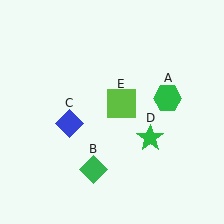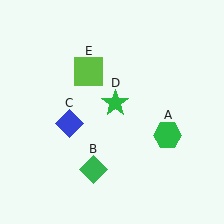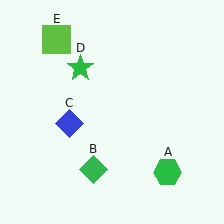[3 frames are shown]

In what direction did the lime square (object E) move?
The lime square (object E) moved up and to the left.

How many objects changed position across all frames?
3 objects changed position: green hexagon (object A), green star (object D), lime square (object E).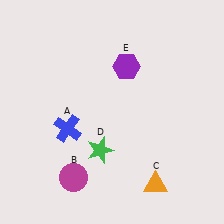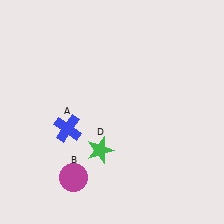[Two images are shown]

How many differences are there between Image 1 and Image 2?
There are 2 differences between the two images.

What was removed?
The purple hexagon (E), the orange triangle (C) were removed in Image 2.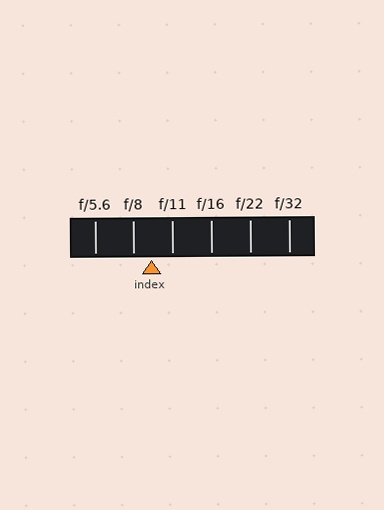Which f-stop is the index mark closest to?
The index mark is closest to f/8.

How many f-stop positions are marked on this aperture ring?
There are 6 f-stop positions marked.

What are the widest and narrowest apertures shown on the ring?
The widest aperture shown is f/5.6 and the narrowest is f/32.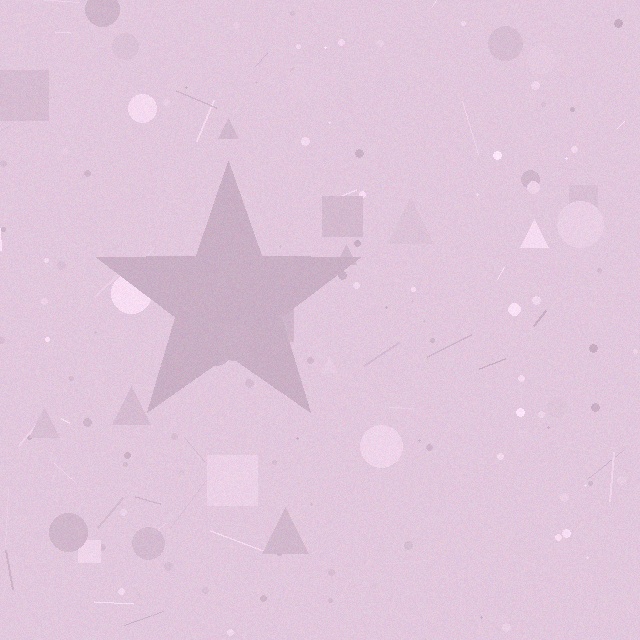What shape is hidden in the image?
A star is hidden in the image.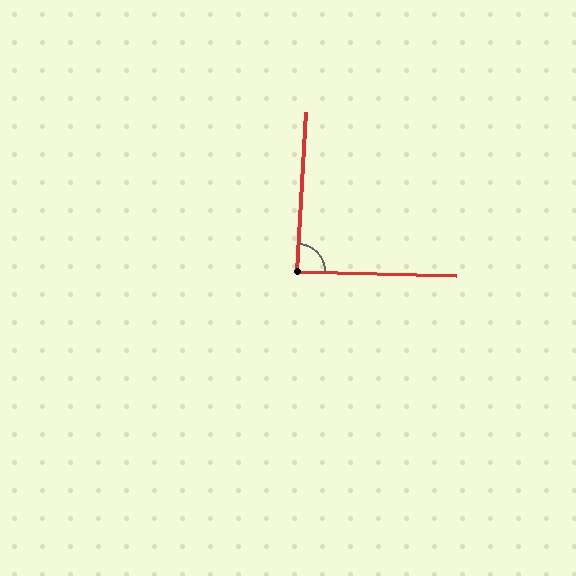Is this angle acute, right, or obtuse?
It is approximately a right angle.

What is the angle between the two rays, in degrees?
Approximately 88 degrees.